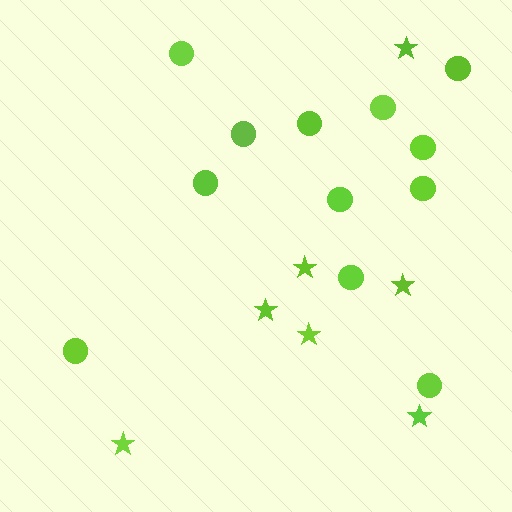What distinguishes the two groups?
There are 2 groups: one group of circles (12) and one group of stars (7).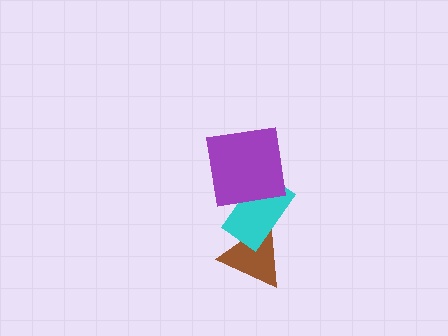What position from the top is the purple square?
The purple square is 1st from the top.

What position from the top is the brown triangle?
The brown triangle is 3rd from the top.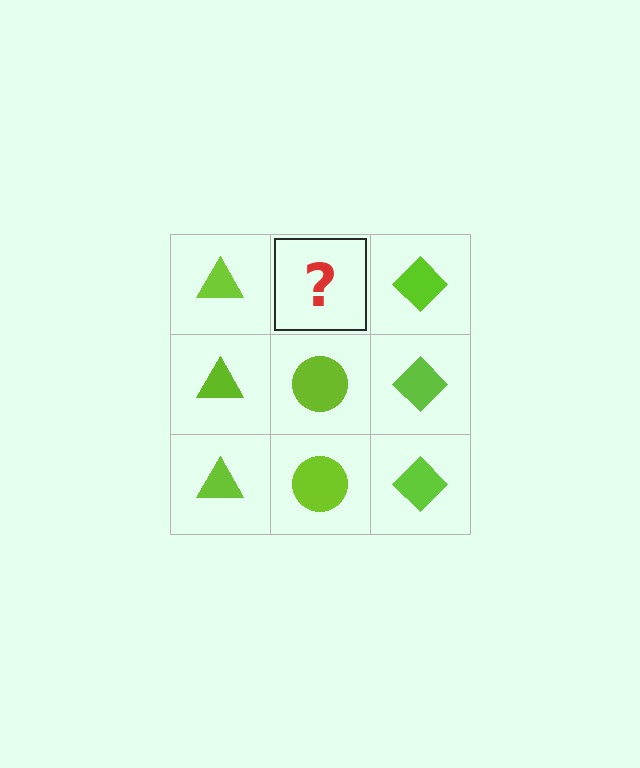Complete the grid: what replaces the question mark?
The question mark should be replaced with a lime circle.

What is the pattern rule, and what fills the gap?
The rule is that each column has a consistent shape. The gap should be filled with a lime circle.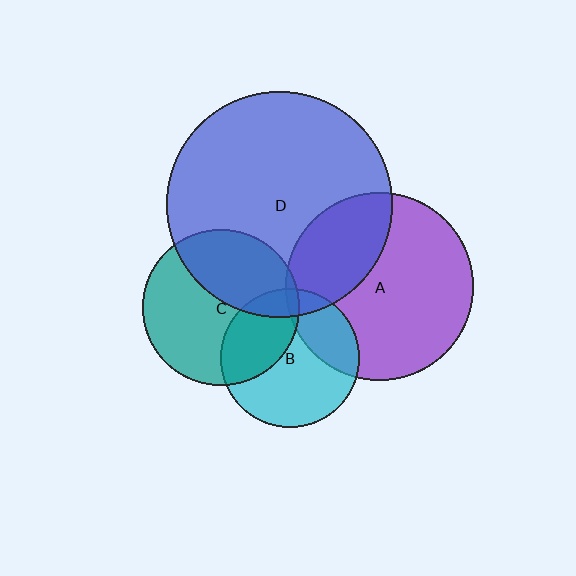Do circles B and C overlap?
Yes.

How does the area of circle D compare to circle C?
Approximately 2.1 times.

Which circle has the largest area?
Circle D (blue).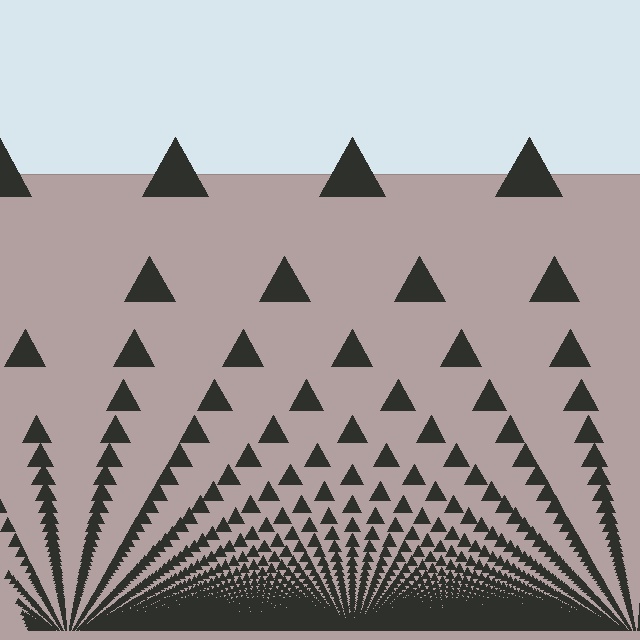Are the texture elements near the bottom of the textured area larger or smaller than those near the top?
Smaller. The gradient is inverted — elements near the bottom are smaller and denser.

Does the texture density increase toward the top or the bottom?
Density increases toward the bottom.